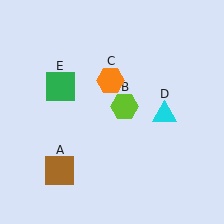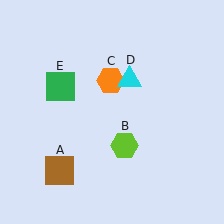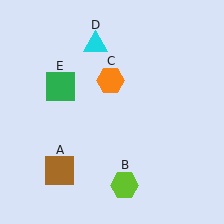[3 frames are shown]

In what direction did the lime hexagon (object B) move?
The lime hexagon (object B) moved down.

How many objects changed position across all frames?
2 objects changed position: lime hexagon (object B), cyan triangle (object D).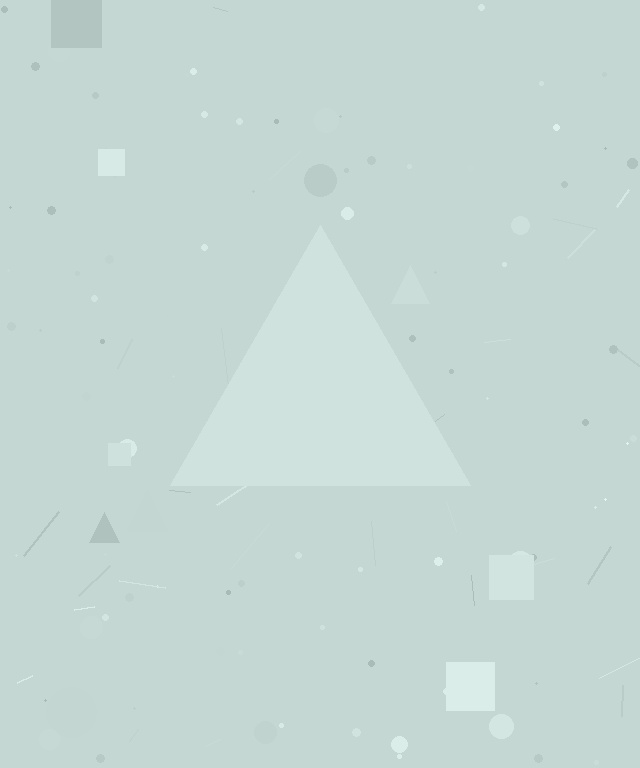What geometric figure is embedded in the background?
A triangle is embedded in the background.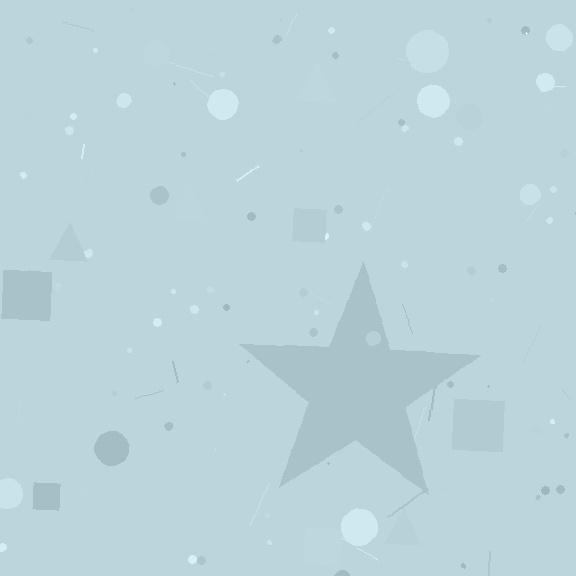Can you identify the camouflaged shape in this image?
The camouflaged shape is a star.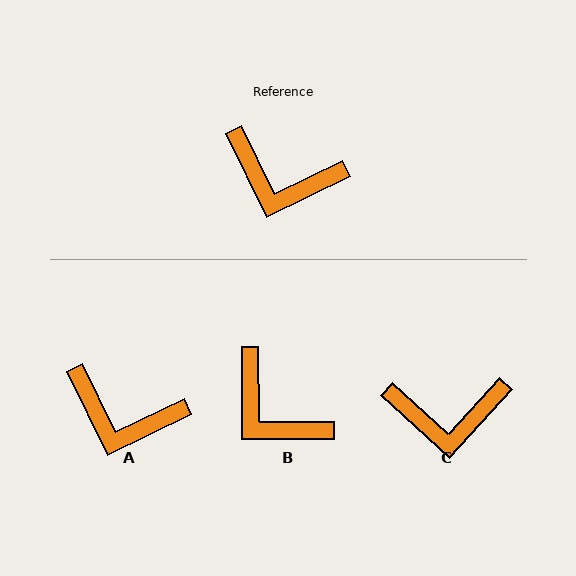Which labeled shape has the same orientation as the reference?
A.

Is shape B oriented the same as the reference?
No, it is off by about 26 degrees.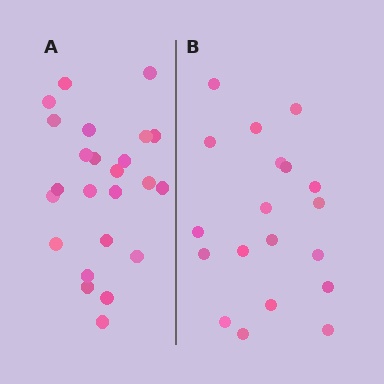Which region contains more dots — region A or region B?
Region A (the left region) has more dots.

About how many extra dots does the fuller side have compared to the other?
Region A has about 5 more dots than region B.